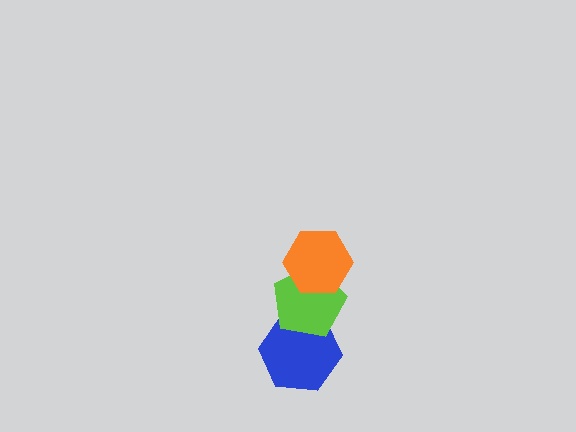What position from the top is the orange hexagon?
The orange hexagon is 1st from the top.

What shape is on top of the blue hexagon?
The lime pentagon is on top of the blue hexagon.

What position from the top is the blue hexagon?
The blue hexagon is 3rd from the top.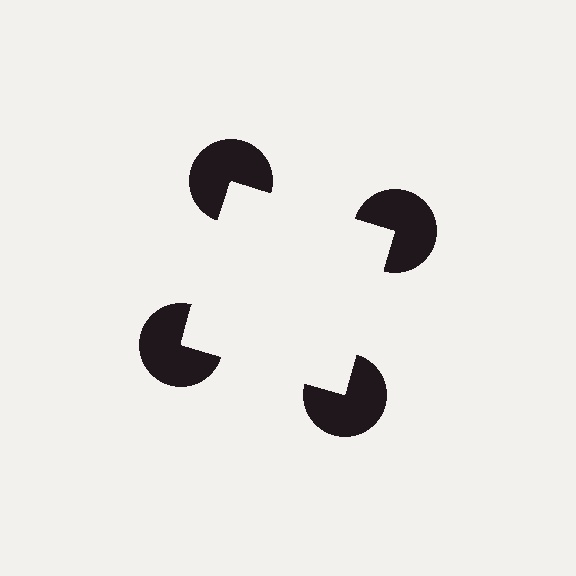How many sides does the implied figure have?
4 sides.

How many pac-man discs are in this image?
There are 4 — one at each vertex of the illusory square.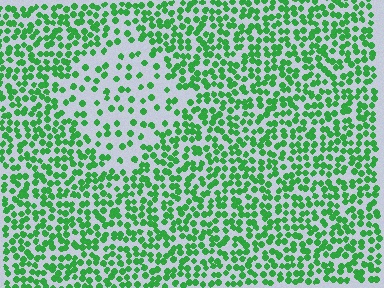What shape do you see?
I see a diamond.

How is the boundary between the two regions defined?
The boundary is defined by a change in element density (approximately 2.3x ratio). All elements are the same color, size, and shape.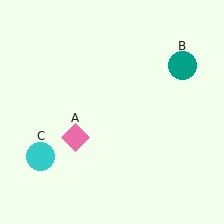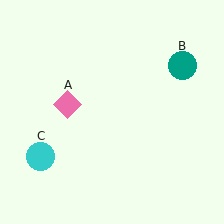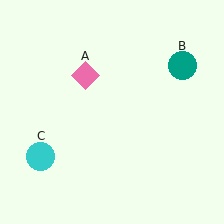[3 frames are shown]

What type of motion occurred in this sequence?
The pink diamond (object A) rotated clockwise around the center of the scene.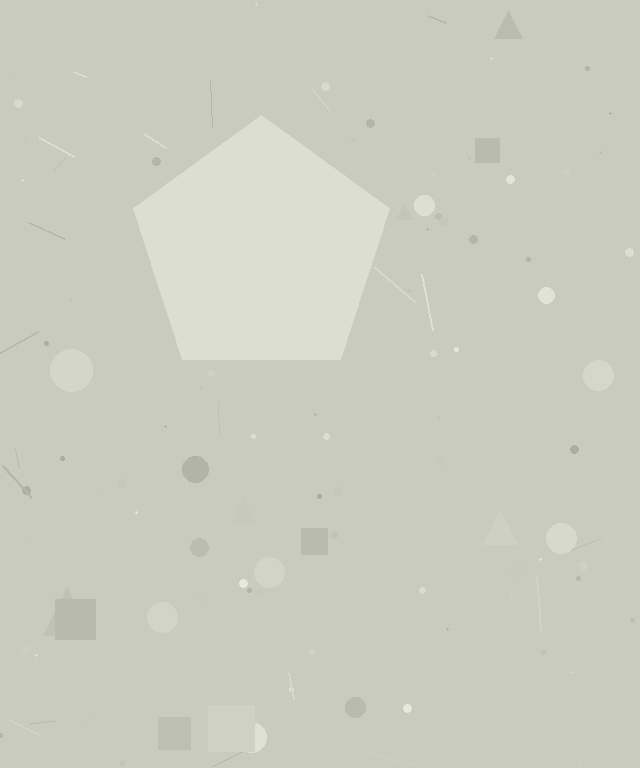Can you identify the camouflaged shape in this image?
The camouflaged shape is a pentagon.